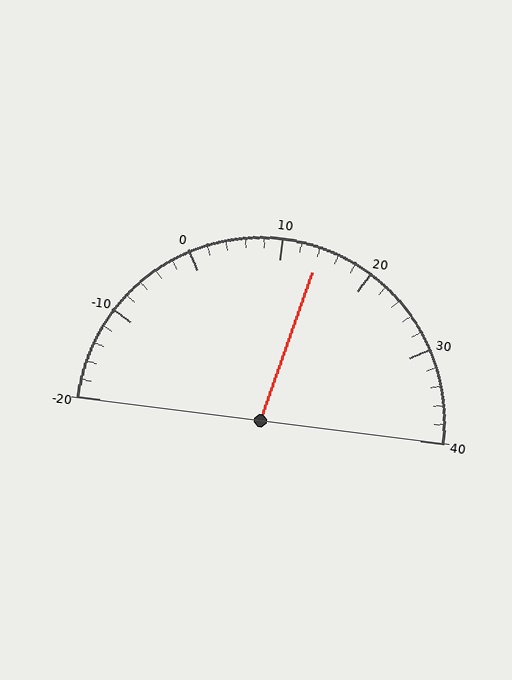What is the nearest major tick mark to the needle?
The nearest major tick mark is 10.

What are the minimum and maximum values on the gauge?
The gauge ranges from -20 to 40.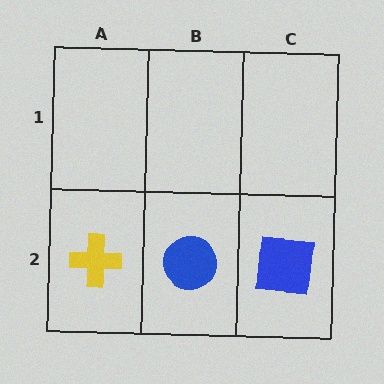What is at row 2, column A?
A yellow cross.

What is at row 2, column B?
A blue circle.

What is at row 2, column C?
A blue square.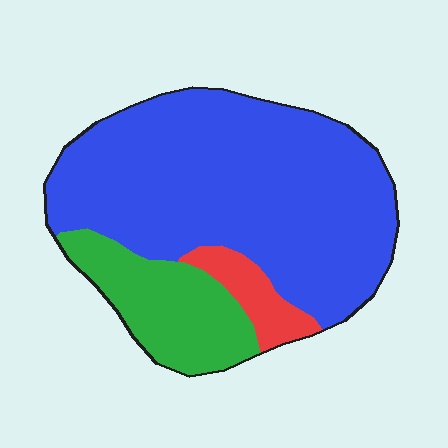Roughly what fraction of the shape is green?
Green covers around 20% of the shape.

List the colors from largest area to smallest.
From largest to smallest: blue, green, red.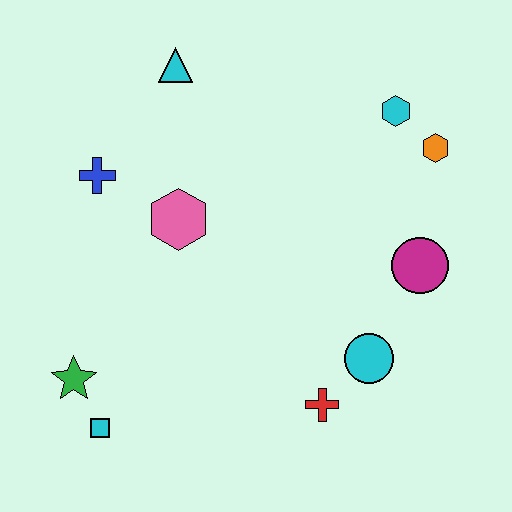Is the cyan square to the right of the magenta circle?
No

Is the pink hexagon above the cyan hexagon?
No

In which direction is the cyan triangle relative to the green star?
The cyan triangle is above the green star.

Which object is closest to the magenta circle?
The cyan circle is closest to the magenta circle.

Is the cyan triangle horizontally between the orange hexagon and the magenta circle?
No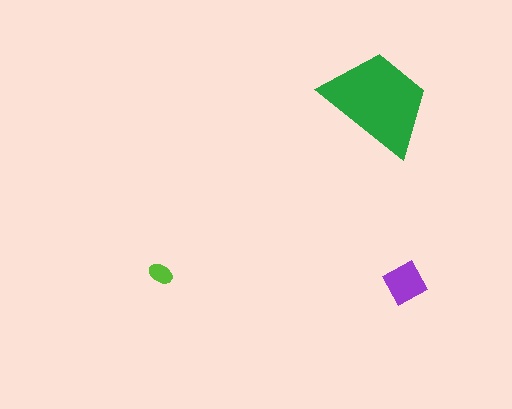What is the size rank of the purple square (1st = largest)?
2nd.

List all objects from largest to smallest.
The green trapezoid, the purple square, the lime ellipse.